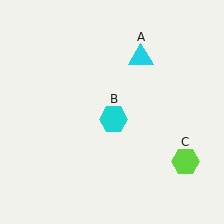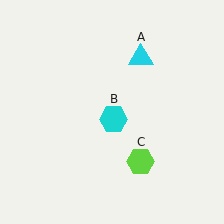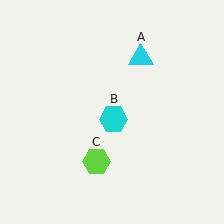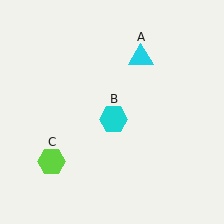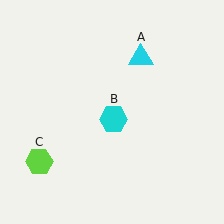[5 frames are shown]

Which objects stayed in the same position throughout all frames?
Cyan triangle (object A) and cyan hexagon (object B) remained stationary.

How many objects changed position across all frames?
1 object changed position: lime hexagon (object C).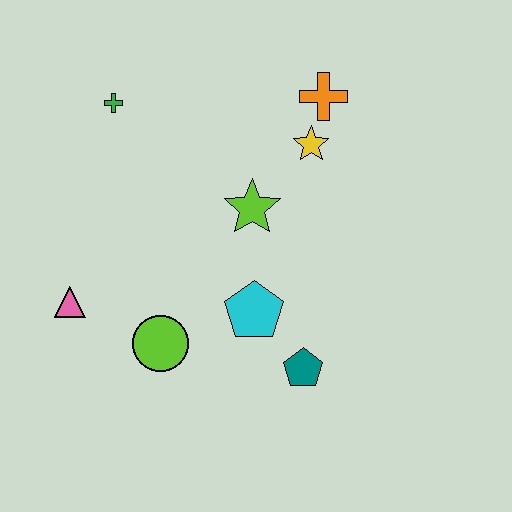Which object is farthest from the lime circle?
The orange cross is farthest from the lime circle.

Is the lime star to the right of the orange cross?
No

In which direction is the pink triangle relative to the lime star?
The pink triangle is to the left of the lime star.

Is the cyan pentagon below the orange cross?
Yes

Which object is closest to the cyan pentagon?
The teal pentagon is closest to the cyan pentagon.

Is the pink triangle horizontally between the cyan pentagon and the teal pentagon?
No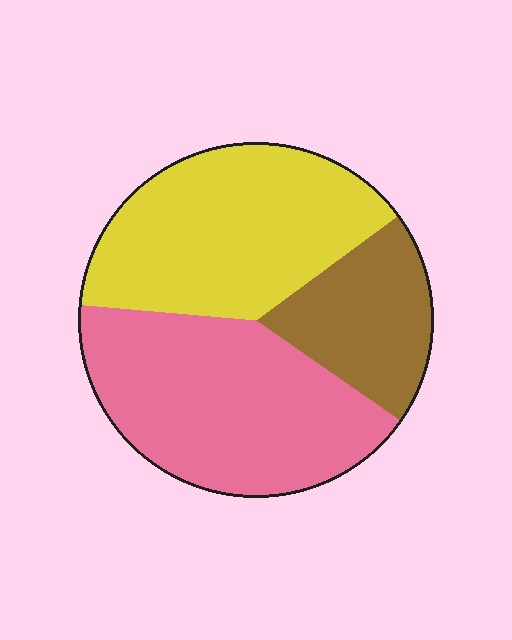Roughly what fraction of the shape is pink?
Pink takes up about two fifths (2/5) of the shape.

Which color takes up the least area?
Brown, at roughly 20%.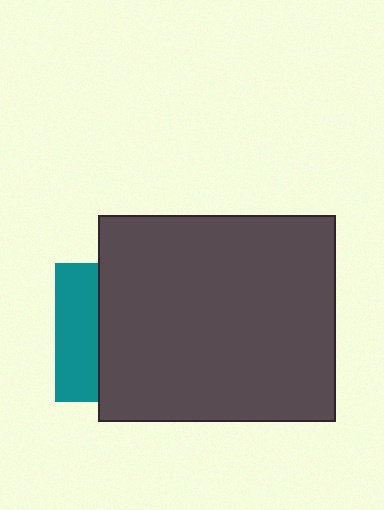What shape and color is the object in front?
The object in front is a dark gray rectangle.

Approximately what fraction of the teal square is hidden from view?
Roughly 70% of the teal square is hidden behind the dark gray rectangle.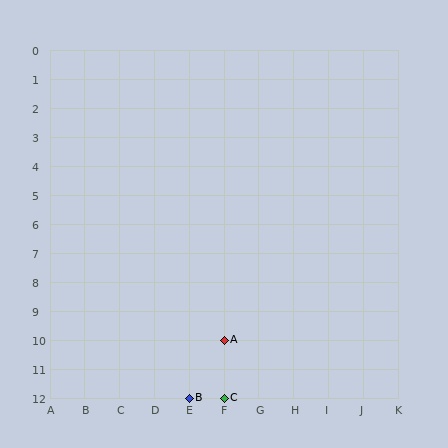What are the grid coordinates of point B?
Point B is at grid coordinates (E, 12).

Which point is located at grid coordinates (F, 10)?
Point A is at (F, 10).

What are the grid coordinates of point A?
Point A is at grid coordinates (F, 10).